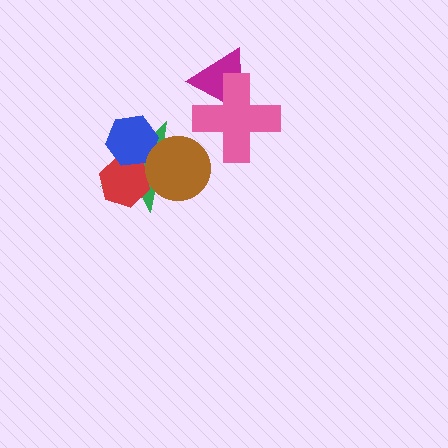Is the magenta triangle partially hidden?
Yes, it is partially covered by another shape.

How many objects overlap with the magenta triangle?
1 object overlaps with the magenta triangle.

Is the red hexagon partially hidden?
Yes, it is partially covered by another shape.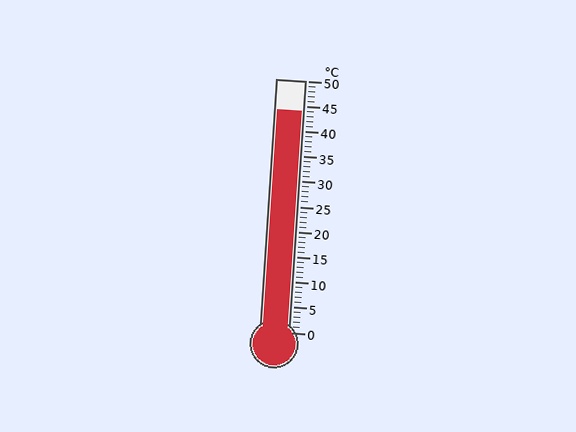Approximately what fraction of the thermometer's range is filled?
The thermometer is filled to approximately 90% of its range.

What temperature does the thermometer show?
The thermometer shows approximately 44°C.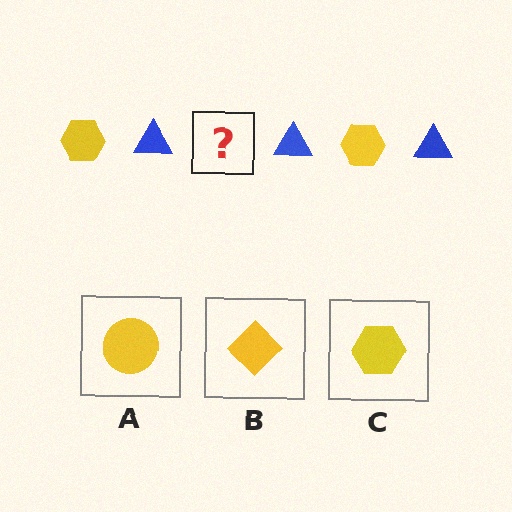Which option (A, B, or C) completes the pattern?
C.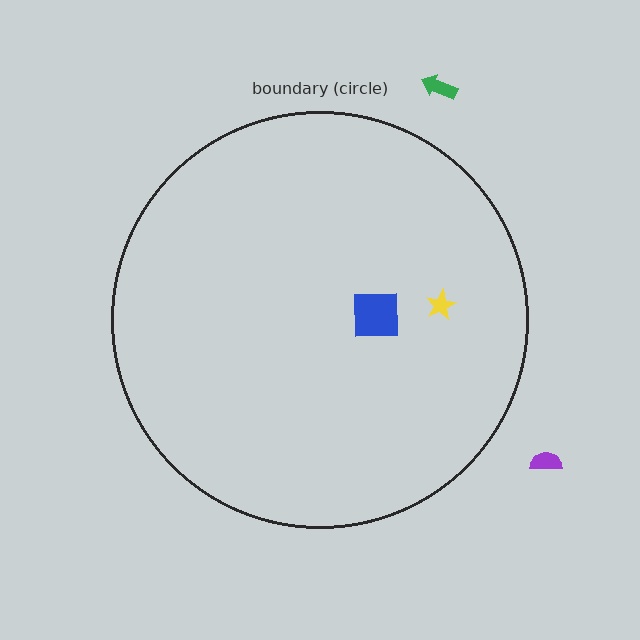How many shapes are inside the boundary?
2 inside, 2 outside.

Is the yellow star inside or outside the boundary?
Inside.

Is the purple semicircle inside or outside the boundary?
Outside.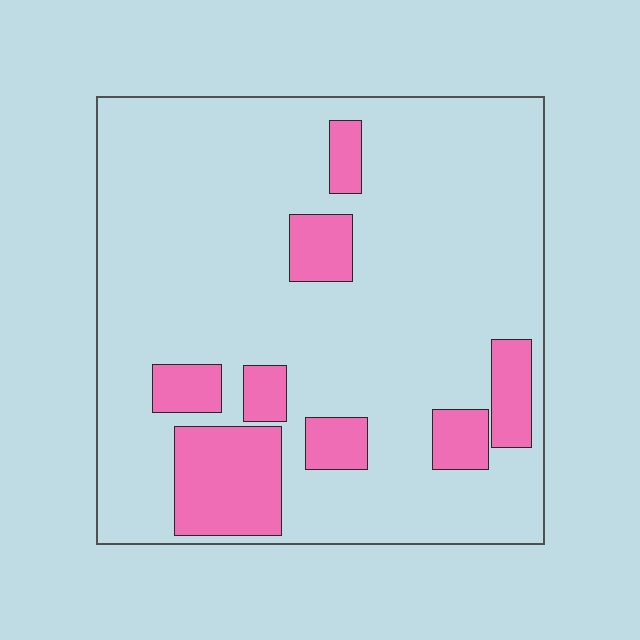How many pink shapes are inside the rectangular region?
8.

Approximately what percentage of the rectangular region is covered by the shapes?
Approximately 20%.